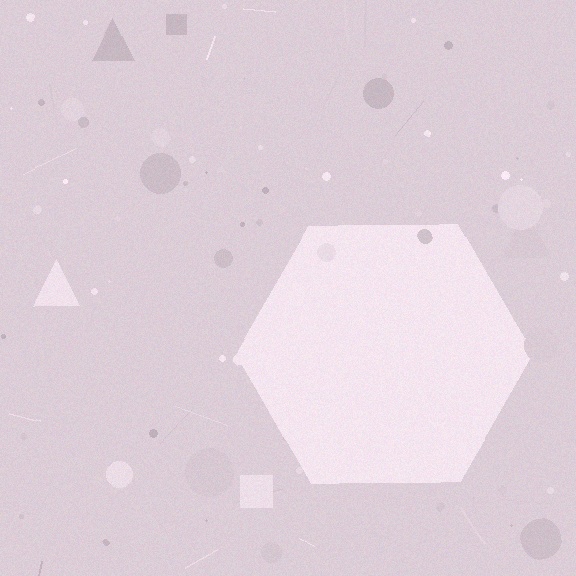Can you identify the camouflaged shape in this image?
The camouflaged shape is a hexagon.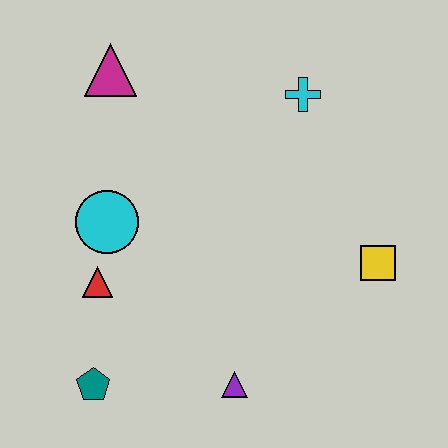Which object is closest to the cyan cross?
The yellow square is closest to the cyan cross.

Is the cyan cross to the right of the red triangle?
Yes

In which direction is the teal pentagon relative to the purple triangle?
The teal pentagon is to the left of the purple triangle.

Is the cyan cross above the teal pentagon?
Yes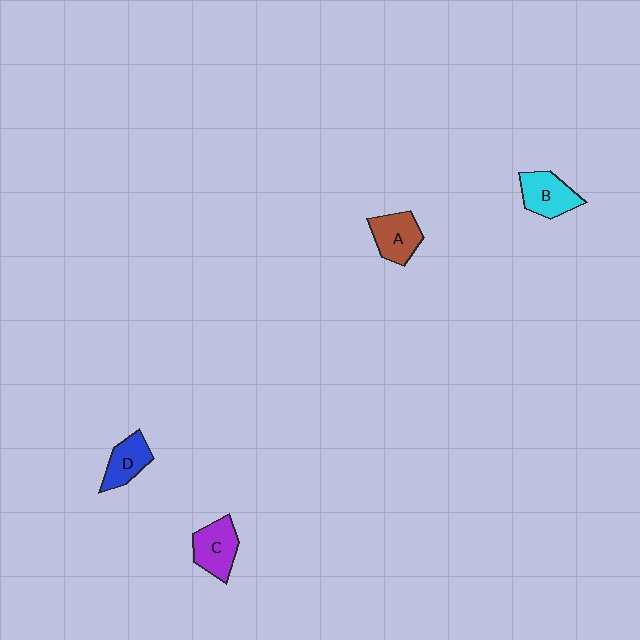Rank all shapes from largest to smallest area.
From largest to smallest: C (purple), B (cyan), A (brown), D (blue).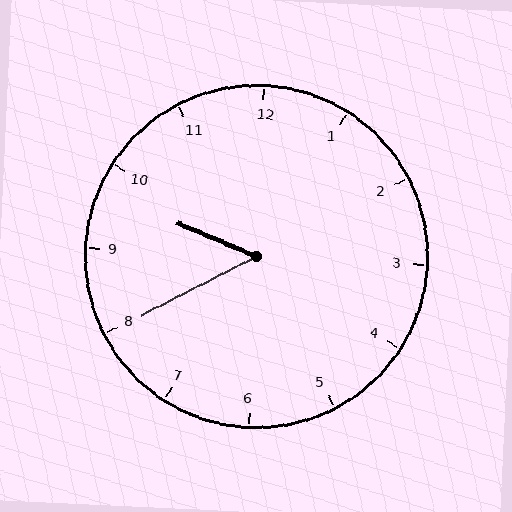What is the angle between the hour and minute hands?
Approximately 50 degrees.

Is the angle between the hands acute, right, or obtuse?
It is acute.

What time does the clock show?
9:40.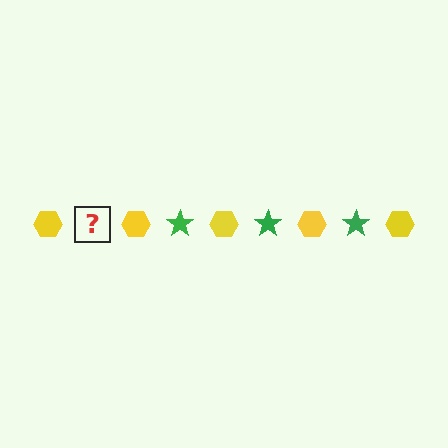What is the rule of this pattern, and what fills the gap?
The rule is that the pattern alternates between yellow hexagon and green star. The gap should be filled with a green star.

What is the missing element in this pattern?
The missing element is a green star.